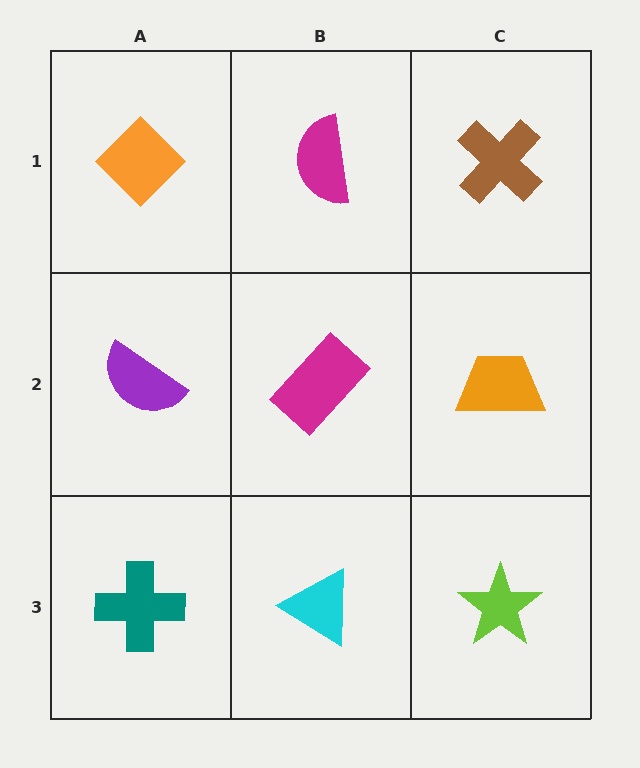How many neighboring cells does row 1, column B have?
3.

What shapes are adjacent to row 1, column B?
A magenta rectangle (row 2, column B), an orange diamond (row 1, column A), a brown cross (row 1, column C).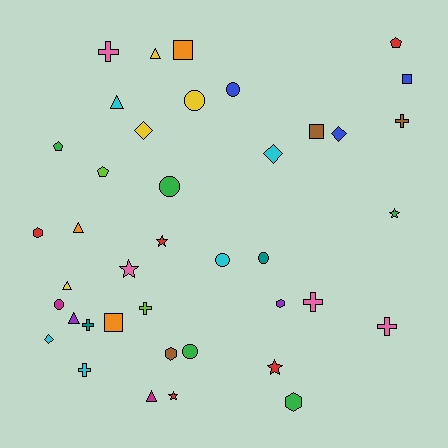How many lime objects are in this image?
There are 2 lime objects.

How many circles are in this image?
There are 7 circles.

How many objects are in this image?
There are 40 objects.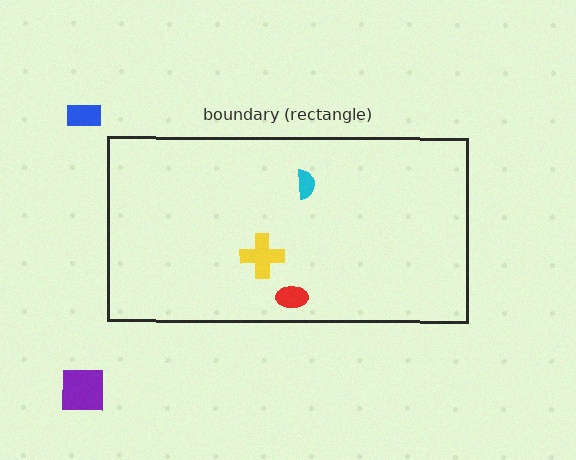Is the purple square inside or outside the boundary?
Outside.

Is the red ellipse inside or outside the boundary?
Inside.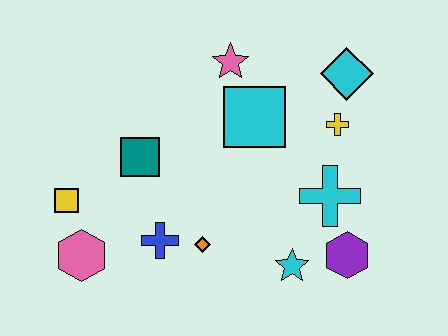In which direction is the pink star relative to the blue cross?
The pink star is above the blue cross.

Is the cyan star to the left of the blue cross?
No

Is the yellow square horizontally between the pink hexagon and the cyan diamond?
No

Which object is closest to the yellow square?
The pink hexagon is closest to the yellow square.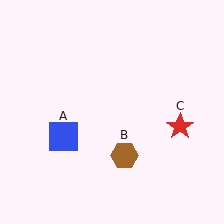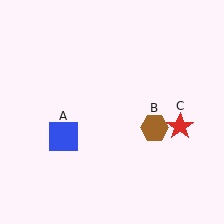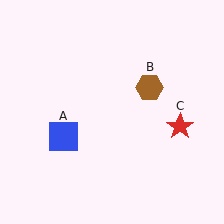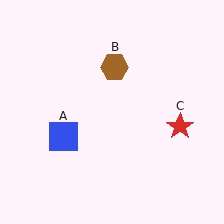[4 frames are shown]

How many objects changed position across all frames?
1 object changed position: brown hexagon (object B).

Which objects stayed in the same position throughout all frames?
Blue square (object A) and red star (object C) remained stationary.